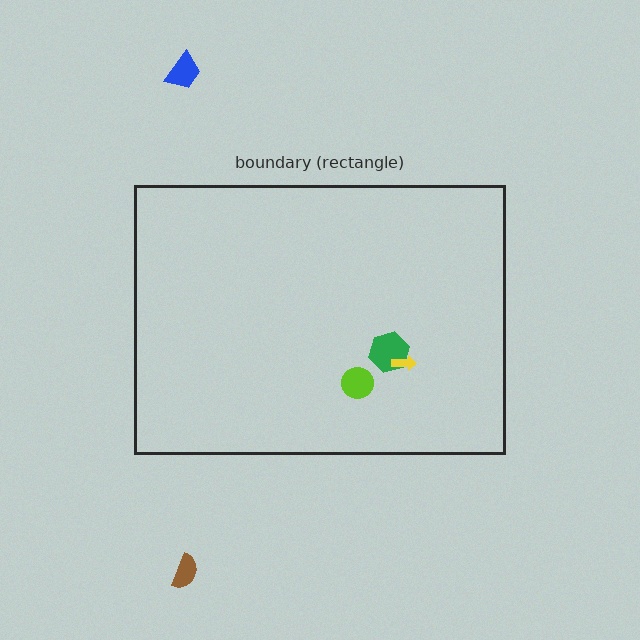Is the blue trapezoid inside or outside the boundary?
Outside.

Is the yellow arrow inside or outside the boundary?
Inside.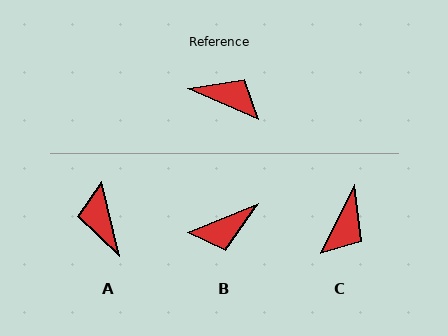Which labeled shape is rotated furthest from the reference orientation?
B, about 134 degrees away.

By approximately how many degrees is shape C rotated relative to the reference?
Approximately 93 degrees clockwise.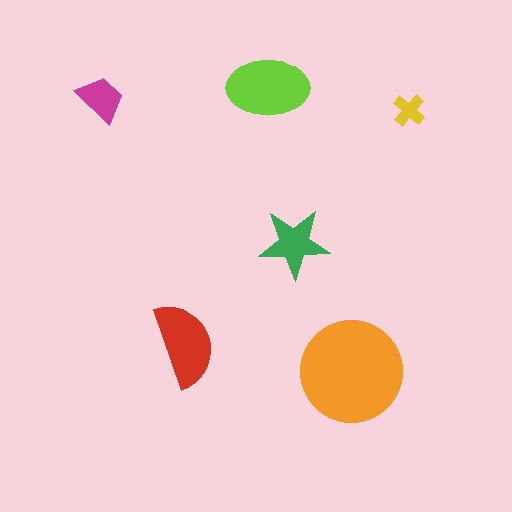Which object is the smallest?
The yellow cross.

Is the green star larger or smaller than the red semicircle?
Smaller.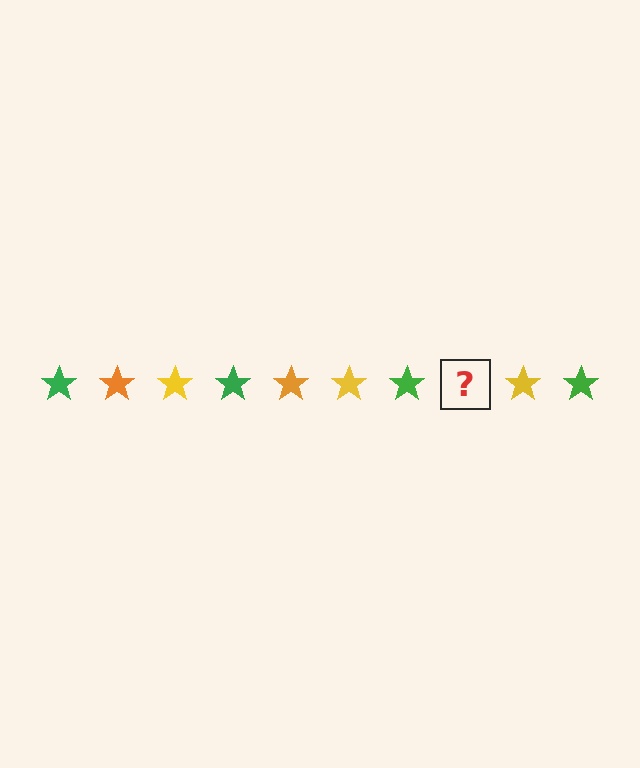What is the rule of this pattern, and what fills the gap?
The rule is that the pattern cycles through green, orange, yellow stars. The gap should be filled with an orange star.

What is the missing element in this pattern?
The missing element is an orange star.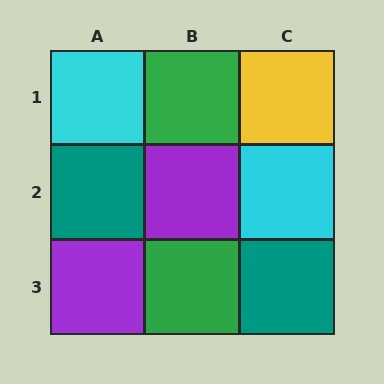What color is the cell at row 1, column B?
Green.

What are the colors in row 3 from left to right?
Purple, green, teal.